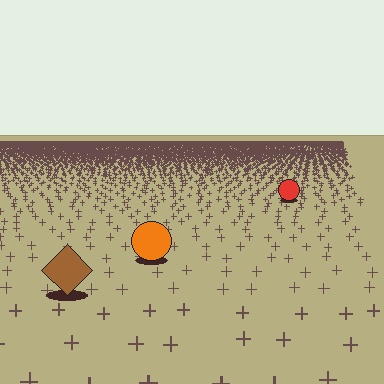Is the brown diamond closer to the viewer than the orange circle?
Yes. The brown diamond is closer — you can tell from the texture gradient: the ground texture is coarser near it.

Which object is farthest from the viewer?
The red circle is farthest from the viewer. It appears smaller and the ground texture around it is denser.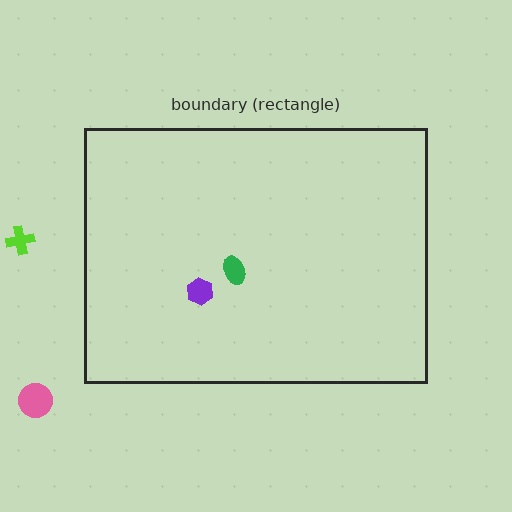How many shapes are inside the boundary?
2 inside, 2 outside.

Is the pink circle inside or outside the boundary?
Outside.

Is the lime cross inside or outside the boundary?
Outside.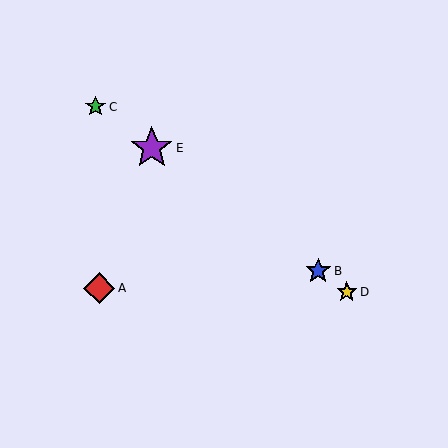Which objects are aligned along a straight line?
Objects B, C, D, E are aligned along a straight line.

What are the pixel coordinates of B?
Object B is at (318, 271).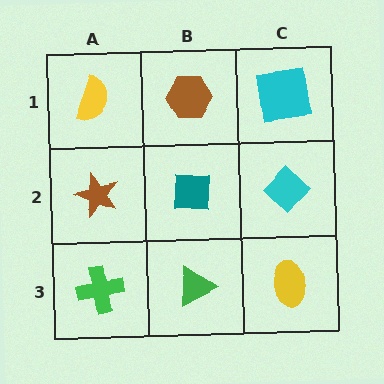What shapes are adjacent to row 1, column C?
A cyan diamond (row 2, column C), a brown hexagon (row 1, column B).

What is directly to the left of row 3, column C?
A green triangle.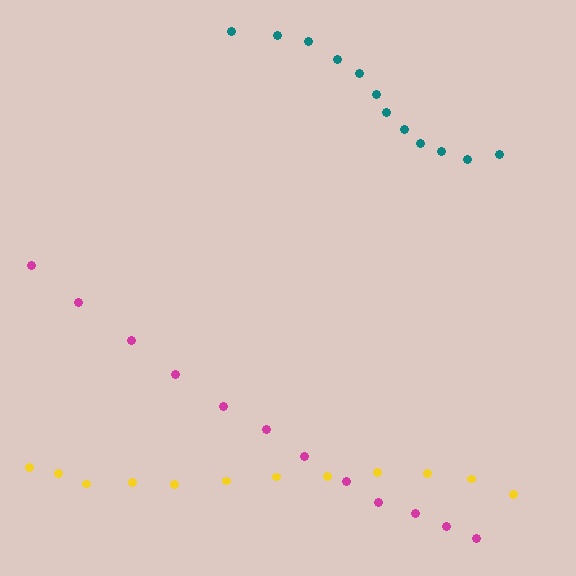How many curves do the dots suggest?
There are 3 distinct paths.